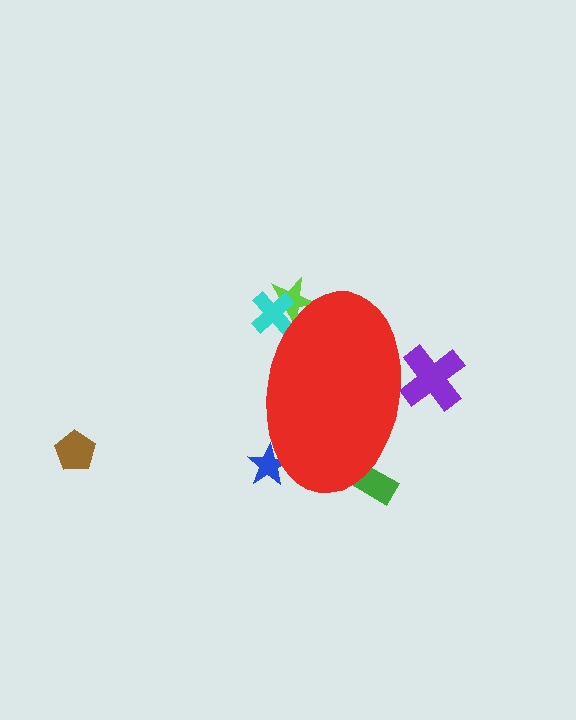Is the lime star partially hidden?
Yes, the lime star is partially hidden behind the red ellipse.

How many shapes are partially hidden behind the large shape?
5 shapes are partially hidden.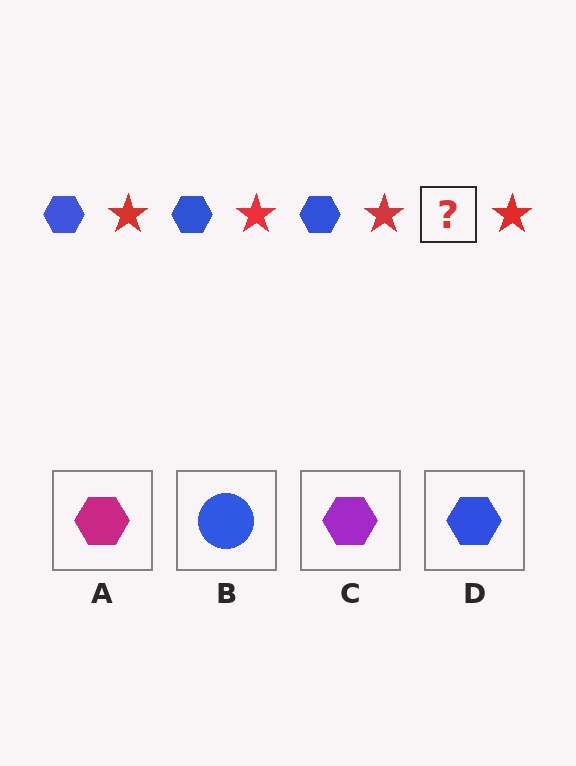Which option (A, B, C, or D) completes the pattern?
D.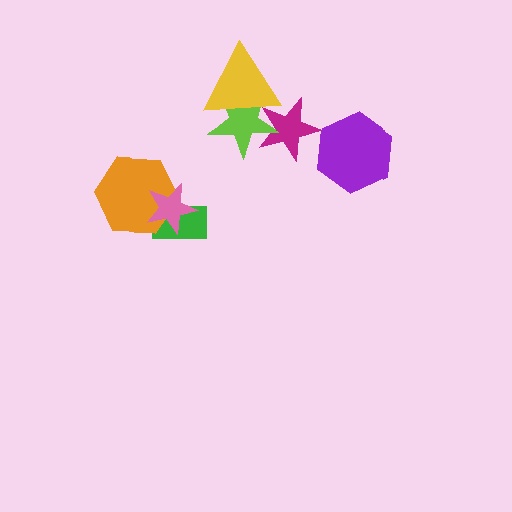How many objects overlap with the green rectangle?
2 objects overlap with the green rectangle.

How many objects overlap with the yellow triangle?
2 objects overlap with the yellow triangle.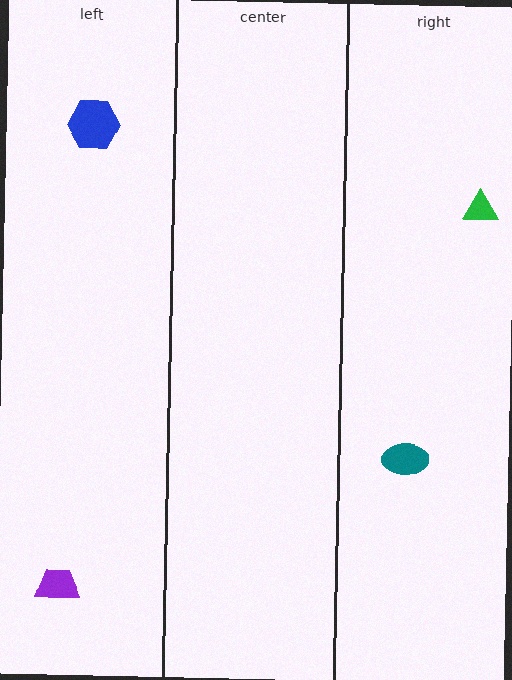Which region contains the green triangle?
The right region.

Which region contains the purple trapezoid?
The left region.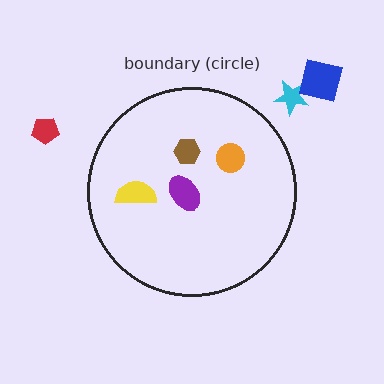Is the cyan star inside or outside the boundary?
Outside.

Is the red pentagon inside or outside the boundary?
Outside.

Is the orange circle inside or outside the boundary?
Inside.